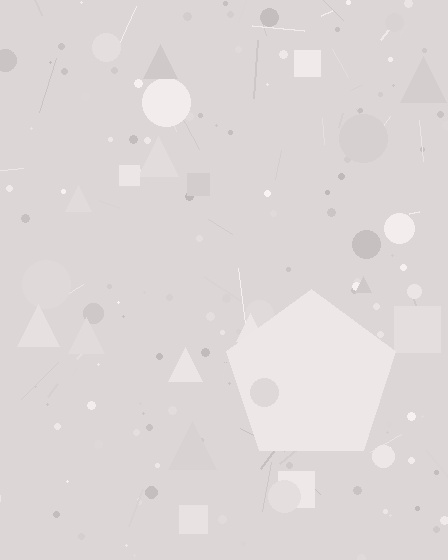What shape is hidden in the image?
A pentagon is hidden in the image.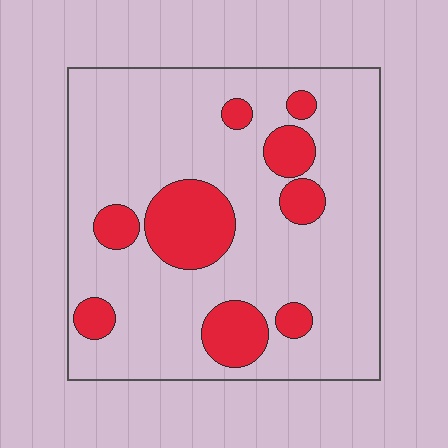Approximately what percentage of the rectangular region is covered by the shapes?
Approximately 20%.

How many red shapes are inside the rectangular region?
9.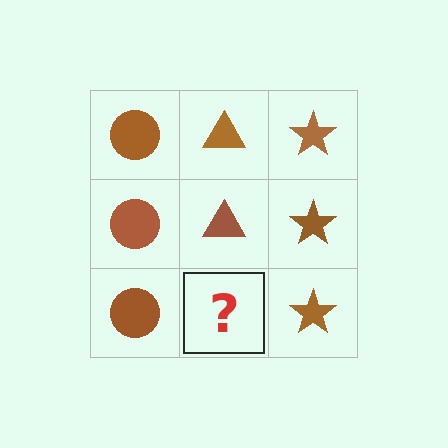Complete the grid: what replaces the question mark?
The question mark should be replaced with a brown triangle.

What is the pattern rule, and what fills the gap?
The rule is that each column has a consistent shape. The gap should be filled with a brown triangle.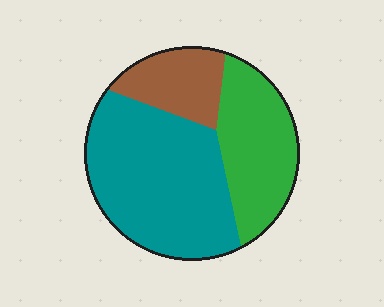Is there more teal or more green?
Teal.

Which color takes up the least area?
Brown, at roughly 15%.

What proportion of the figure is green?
Green covers about 30% of the figure.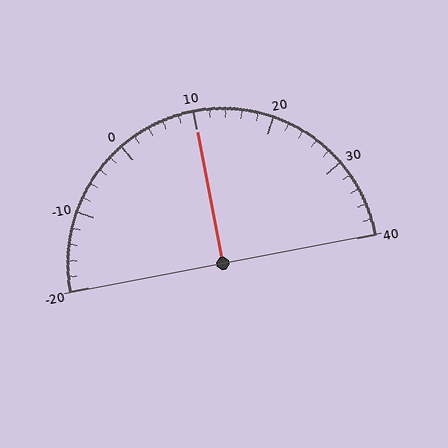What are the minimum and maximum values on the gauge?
The gauge ranges from -20 to 40.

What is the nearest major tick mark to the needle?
The nearest major tick mark is 10.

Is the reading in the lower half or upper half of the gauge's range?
The reading is in the upper half of the range (-20 to 40).